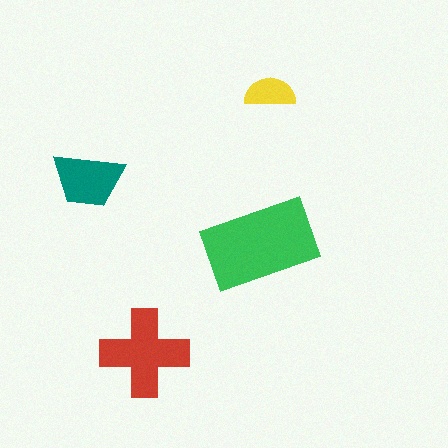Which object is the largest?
The green rectangle.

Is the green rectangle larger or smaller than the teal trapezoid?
Larger.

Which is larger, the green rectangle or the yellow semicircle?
The green rectangle.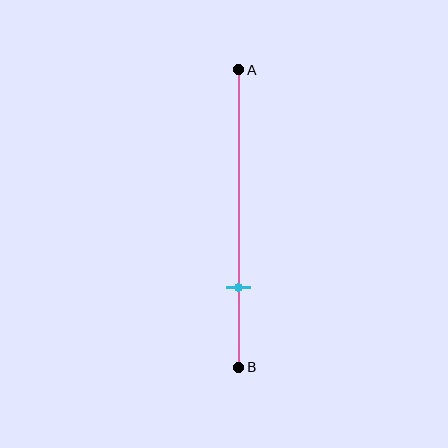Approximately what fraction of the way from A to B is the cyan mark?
The cyan mark is approximately 75% of the way from A to B.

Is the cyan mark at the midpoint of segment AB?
No, the mark is at about 75% from A, not at the 50% midpoint.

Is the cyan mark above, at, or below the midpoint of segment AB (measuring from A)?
The cyan mark is below the midpoint of segment AB.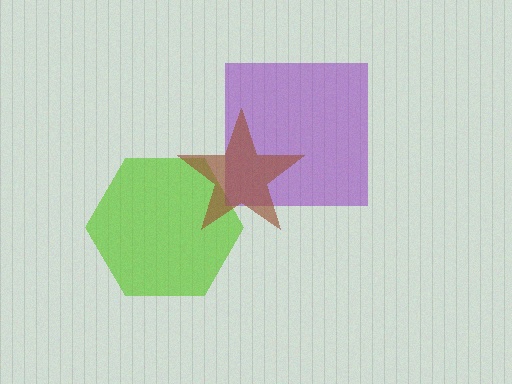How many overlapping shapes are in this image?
There are 3 overlapping shapes in the image.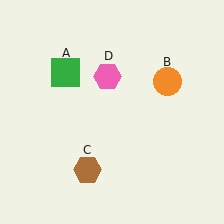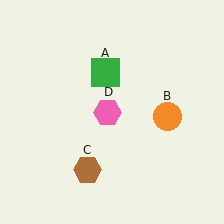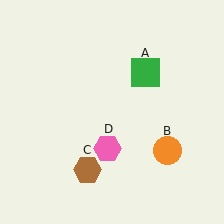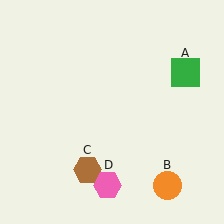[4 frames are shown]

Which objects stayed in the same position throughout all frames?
Brown hexagon (object C) remained stationary.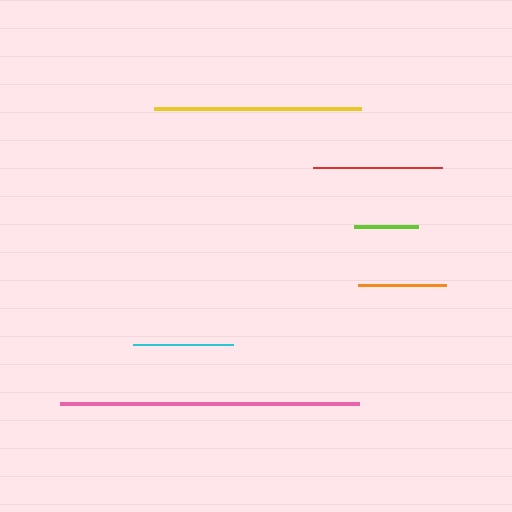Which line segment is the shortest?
The lime line is the shortest at approximately 65 pixels.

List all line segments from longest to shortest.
From longest to shortest: pink, yellow, red, cyan, orange, lime.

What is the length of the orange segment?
The orange segment is approximately 88 pixels long.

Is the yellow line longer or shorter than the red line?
The yellow line is longer than the red line.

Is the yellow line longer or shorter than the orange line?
The yellow line is longer than the orange line.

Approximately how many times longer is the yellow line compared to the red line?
The yellow line is approximately 1.6 times the length of the red line.